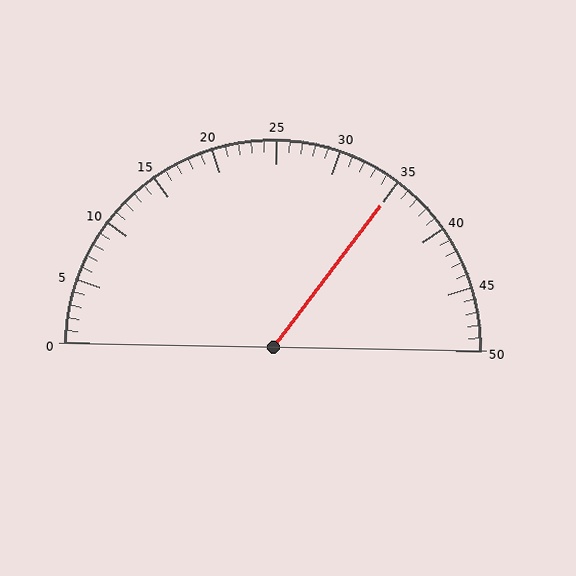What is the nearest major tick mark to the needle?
The nearest major tick mark is 35.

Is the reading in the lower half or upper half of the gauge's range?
The reading is in the upper half of the range (0 to 50).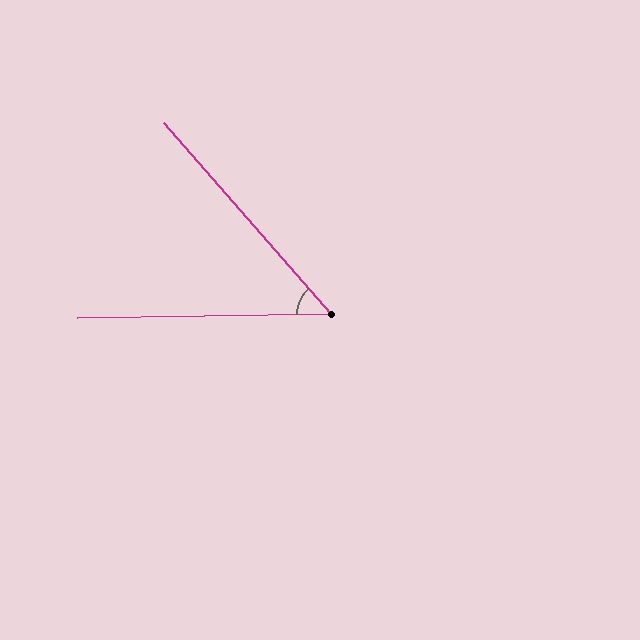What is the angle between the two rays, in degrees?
Approximately 50 degrees.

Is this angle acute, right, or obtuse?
It is acute.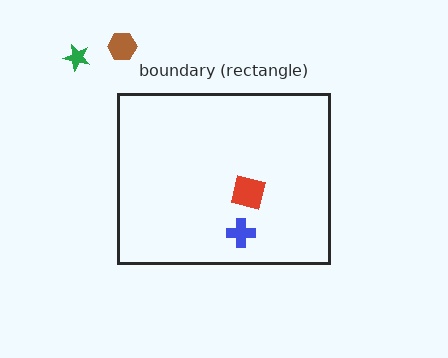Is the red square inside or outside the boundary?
Inside.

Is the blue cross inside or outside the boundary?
Inside.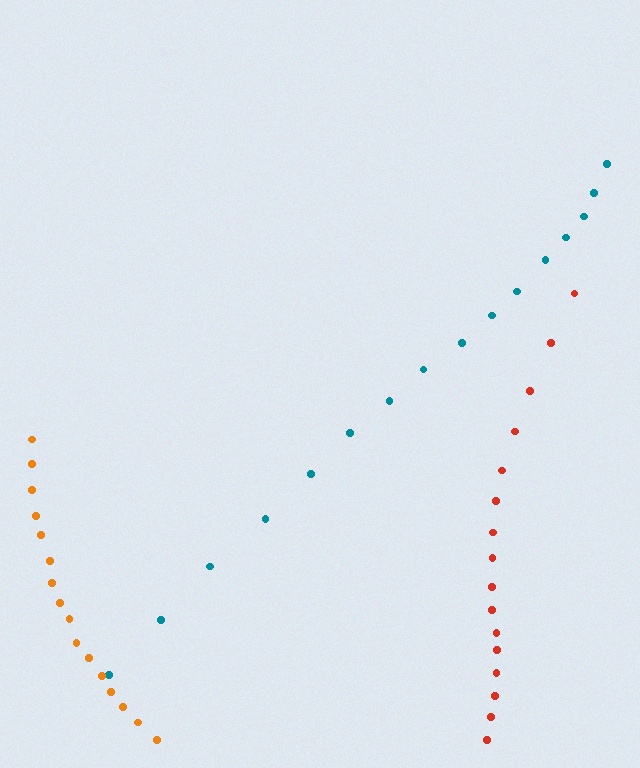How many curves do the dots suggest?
There are 3 distinct paths.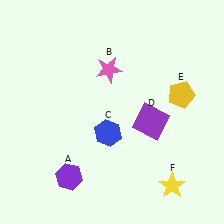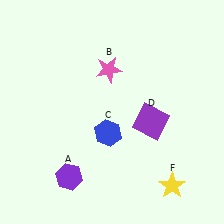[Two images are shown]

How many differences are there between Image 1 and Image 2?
There is 1 difference between the two images.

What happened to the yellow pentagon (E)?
The yellow pentagon (E) was removed in Image 2. It was in the top-right area of Image 1.